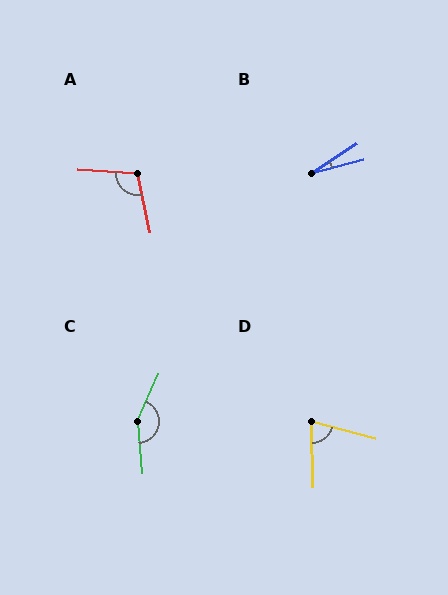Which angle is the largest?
C, at approximately 151 degrees.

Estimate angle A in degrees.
Approximately 106 degrees.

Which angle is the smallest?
B, at approximately 19 degrees.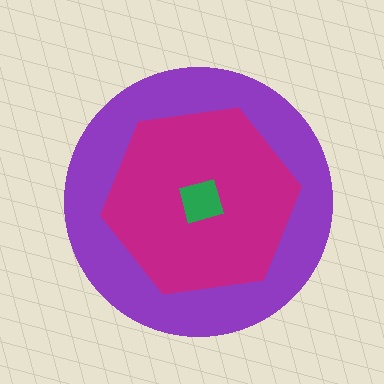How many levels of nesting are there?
3.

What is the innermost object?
The green diamond.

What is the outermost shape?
The purple circle.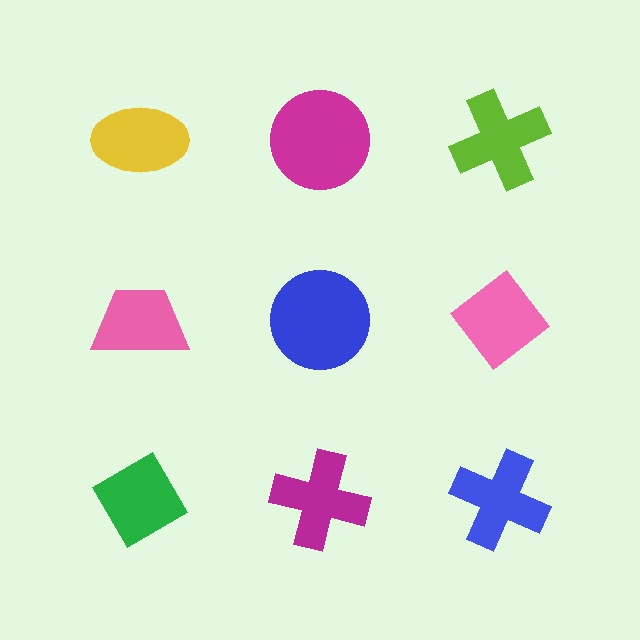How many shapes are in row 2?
3 shapes.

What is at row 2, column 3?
A pink diamond.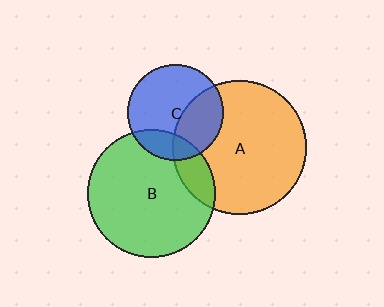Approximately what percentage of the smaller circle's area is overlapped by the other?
Approximately 35%.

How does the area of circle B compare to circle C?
Approximately 1.8 times.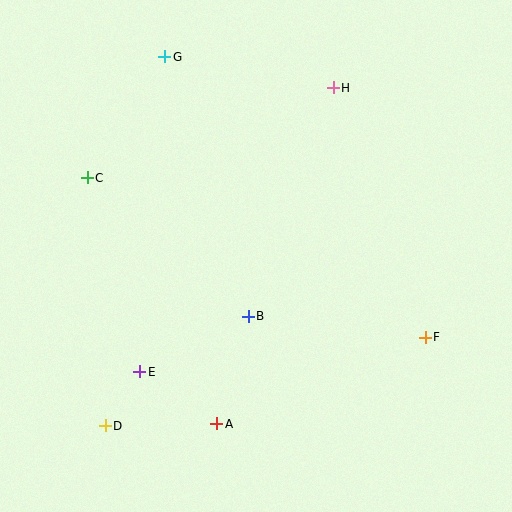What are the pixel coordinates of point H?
Point H is at (333, 88).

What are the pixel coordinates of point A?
Point A is at (217, 424).